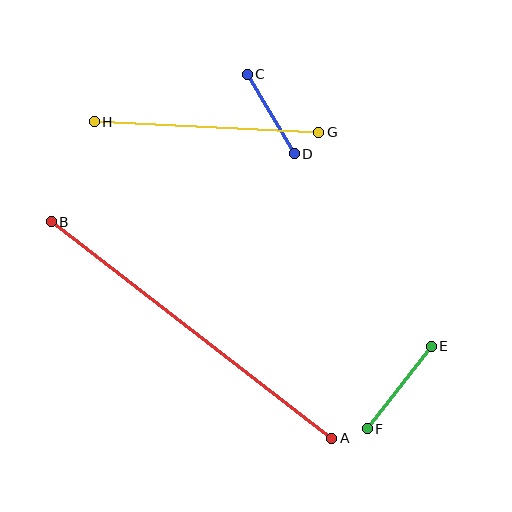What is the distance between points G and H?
The distance is approximately 225 pixels.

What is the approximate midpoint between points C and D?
The midpoint is at approximately (271, 114) pixels.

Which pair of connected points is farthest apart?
Points A and B are farthest apart.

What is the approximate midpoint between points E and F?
The midpoint is at approximately (399, 388) pixels.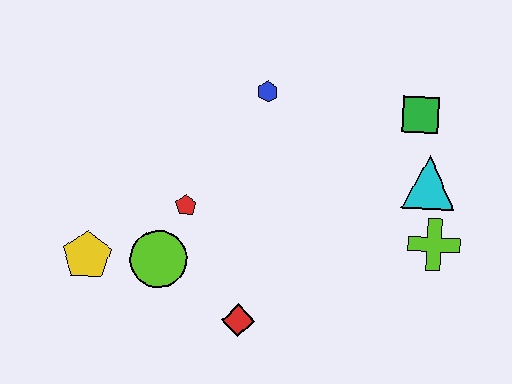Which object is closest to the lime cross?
The cyan triangle is closest to the lime cross.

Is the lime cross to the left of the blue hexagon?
No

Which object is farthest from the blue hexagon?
The yellow pentagon is farthest from the blue hexagon.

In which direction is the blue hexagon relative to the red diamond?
The blue hexagon is above the red diamond.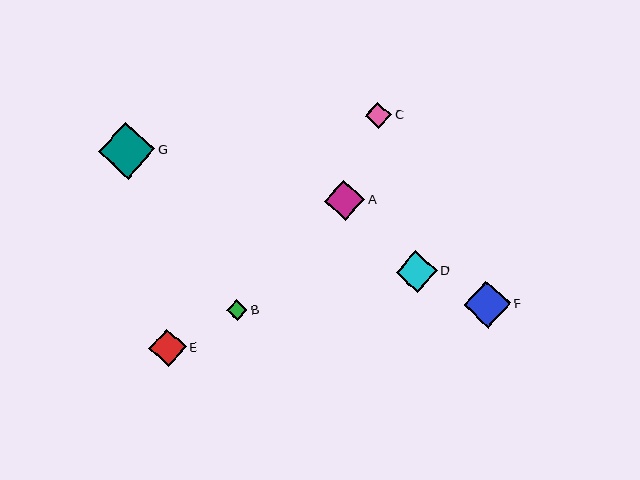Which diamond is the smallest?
Diamond B is the smallest with a size of approximately 20 pixels.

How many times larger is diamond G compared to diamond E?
Diamond G is approximately 1.5 times the size of diamond E.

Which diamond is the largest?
Diamond G is the largest with a size of approximately 57 pixels.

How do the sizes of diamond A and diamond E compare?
Diamond A and diamond E are approximately the same size.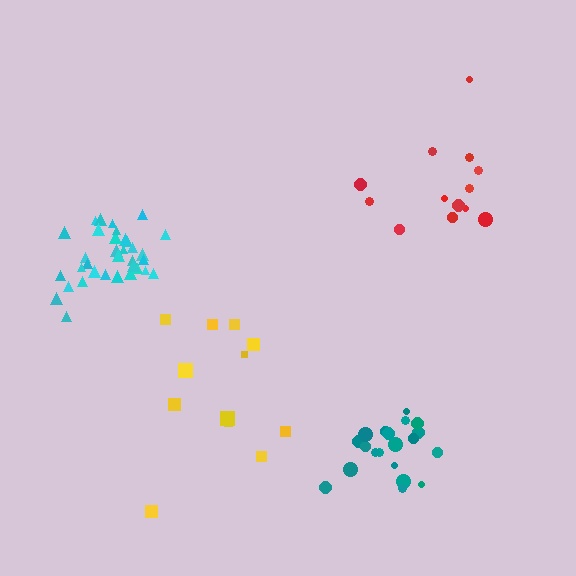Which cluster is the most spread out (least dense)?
Yellow.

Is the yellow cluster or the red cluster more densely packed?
Red.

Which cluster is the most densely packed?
Cyan.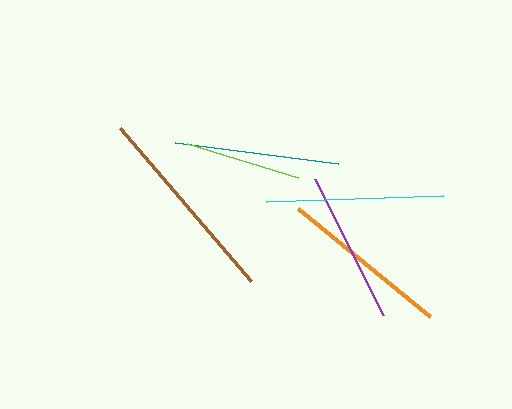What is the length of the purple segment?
The purple segment is approximately 152 pixels long.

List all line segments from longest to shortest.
From longest to shortest: brown, cyan, orange, teal, purple, lime.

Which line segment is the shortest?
The lime line is the shortest at approximately 116 pixels.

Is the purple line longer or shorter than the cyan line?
The cyan line is longer than the purple line.